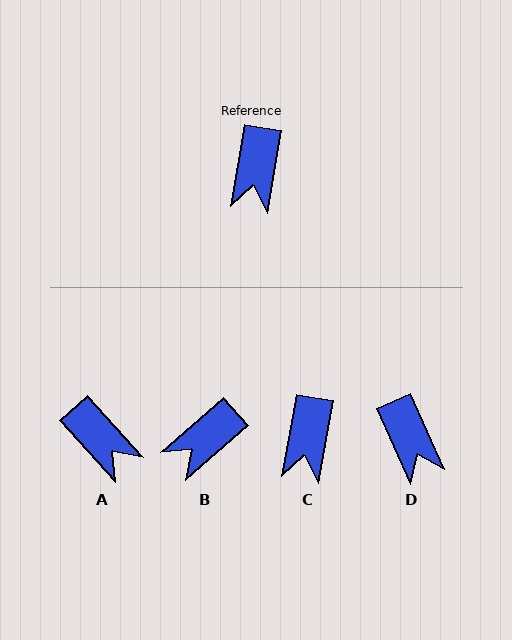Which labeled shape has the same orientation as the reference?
C.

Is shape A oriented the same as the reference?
No, it is off by about 52 degrees.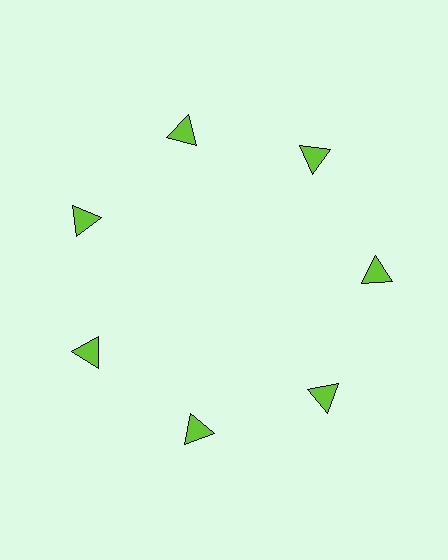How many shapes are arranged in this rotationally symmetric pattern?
There are 7 shapes, arranged in 7 groups of 1.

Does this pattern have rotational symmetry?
Yes, this pattern has 7-fold rotational symmetry. It looks the same after rotating 51 degrees around the center.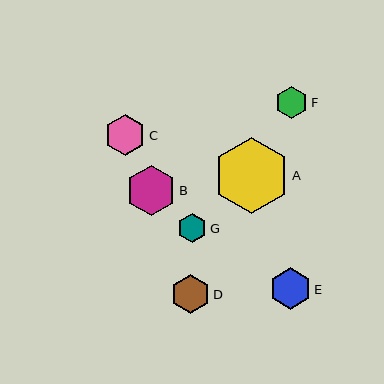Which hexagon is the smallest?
Hexagon G is the smallest with a size of approximately 29 pixels.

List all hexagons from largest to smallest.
From largest to smallest: A, B, E, C, D, F, G.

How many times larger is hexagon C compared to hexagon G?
Hexagon C is approximately 1.4 times the size of hexagon G.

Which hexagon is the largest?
Hexagon A is the largest with a size of approximately 76 pixels.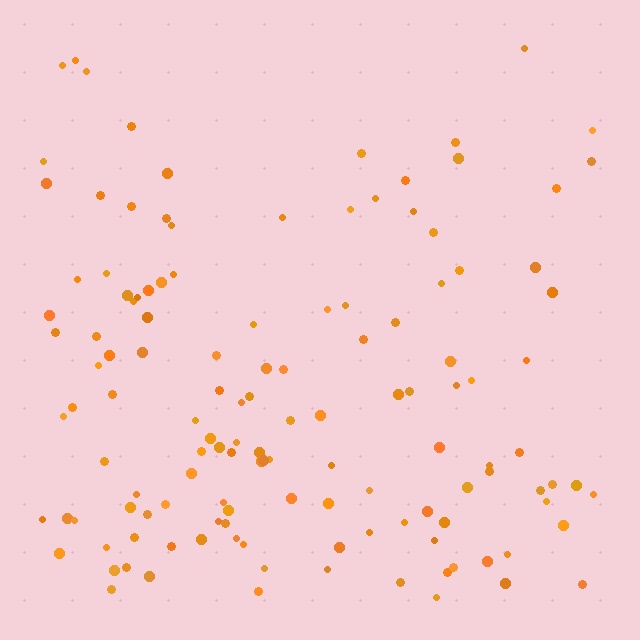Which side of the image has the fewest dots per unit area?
The top.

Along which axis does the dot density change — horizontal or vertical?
Vertical.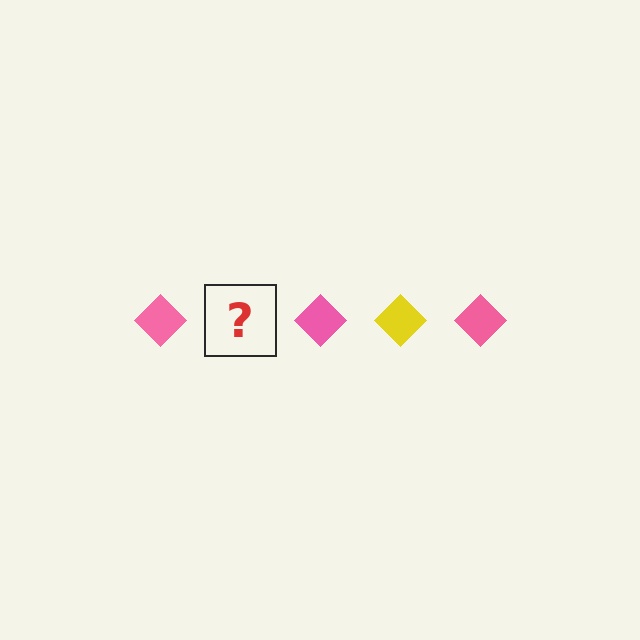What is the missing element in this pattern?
The missing element is a yellow diamond.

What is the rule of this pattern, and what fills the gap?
The rule is that the pattern cycles through pink, yellow diamonds. The gap should be filled with a yellow diamond.